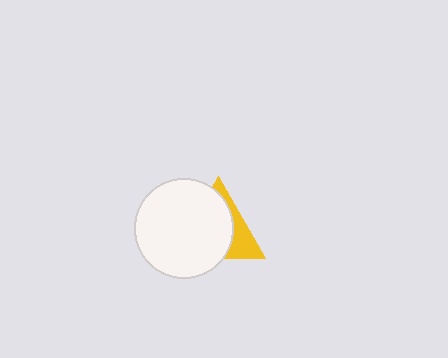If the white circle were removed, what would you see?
You would see the complete yellow triangle.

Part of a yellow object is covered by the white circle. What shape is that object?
It is a triangle.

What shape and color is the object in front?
The object in front is a white circle.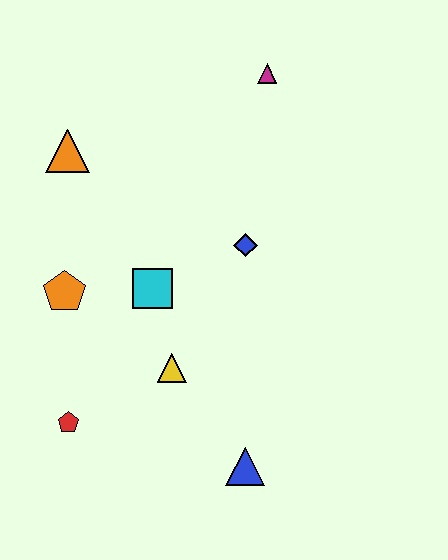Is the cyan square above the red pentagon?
Yes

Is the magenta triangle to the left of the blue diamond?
No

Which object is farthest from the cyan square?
The magenta triangle is farthest from the cyan square.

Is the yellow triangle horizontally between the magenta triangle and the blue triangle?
No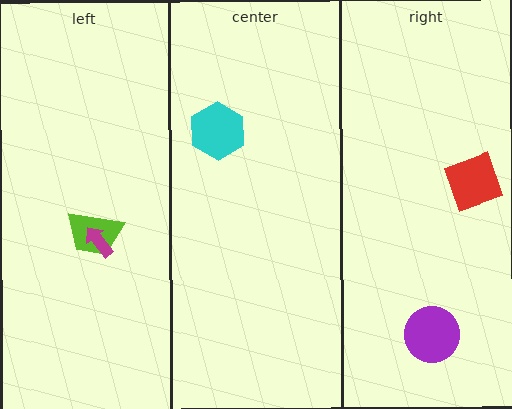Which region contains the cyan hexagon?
The center region.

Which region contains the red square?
The right region.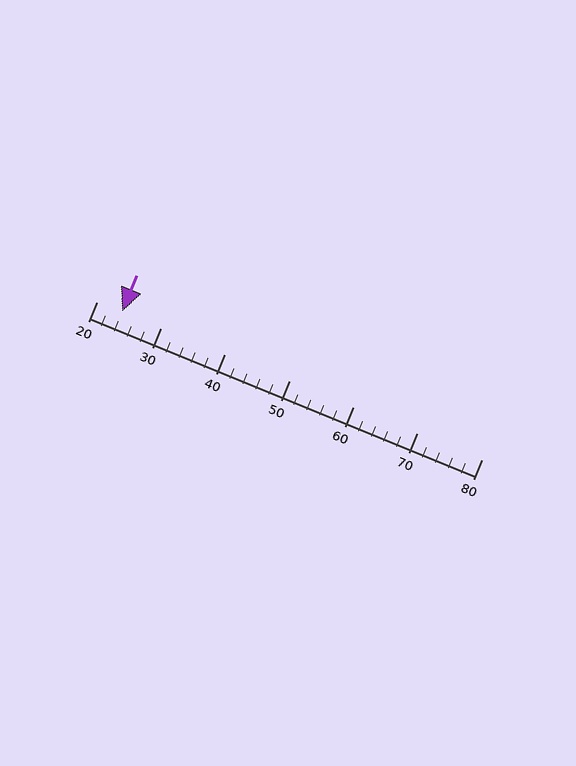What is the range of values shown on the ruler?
The ruler shows values from 20 to 80.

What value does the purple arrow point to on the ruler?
The purple arrow points to approximately 24.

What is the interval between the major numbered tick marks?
The major tick marks are spaced 10 units apart.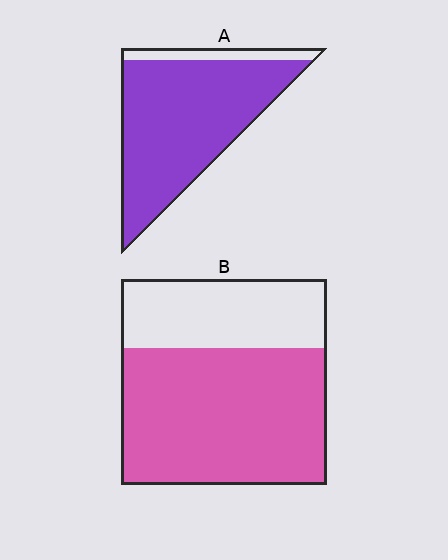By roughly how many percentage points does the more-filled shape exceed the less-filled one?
By roughly 20 percentage points (A over B).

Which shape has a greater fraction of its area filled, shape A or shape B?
Shape A.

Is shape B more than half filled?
Yes.